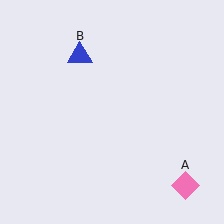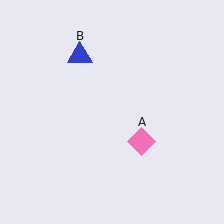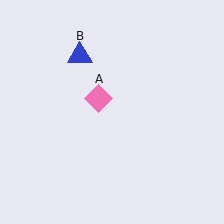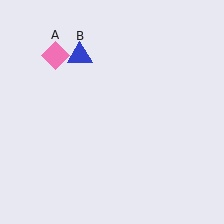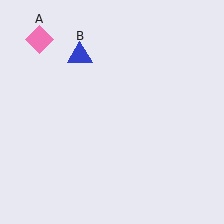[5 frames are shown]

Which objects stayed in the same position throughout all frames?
Blue triangle (object B) remained stationary.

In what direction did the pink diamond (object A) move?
The pink diamond (object A) moved up and to the left.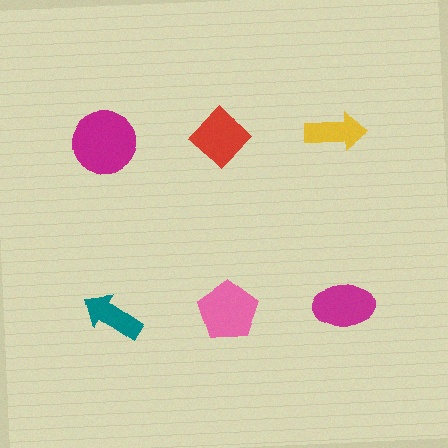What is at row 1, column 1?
A magenta circle.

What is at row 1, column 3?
A yellow arrow.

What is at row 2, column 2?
A pink pentagon.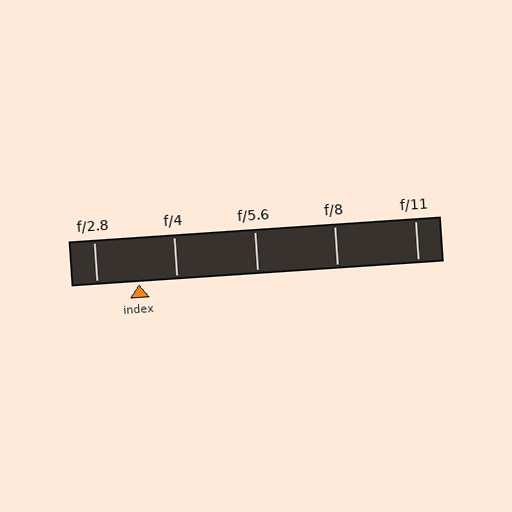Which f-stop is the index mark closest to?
The index mark is closest to f/4.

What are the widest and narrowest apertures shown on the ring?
The widest aperture shown is f/2.8 and the narrowest is f/11.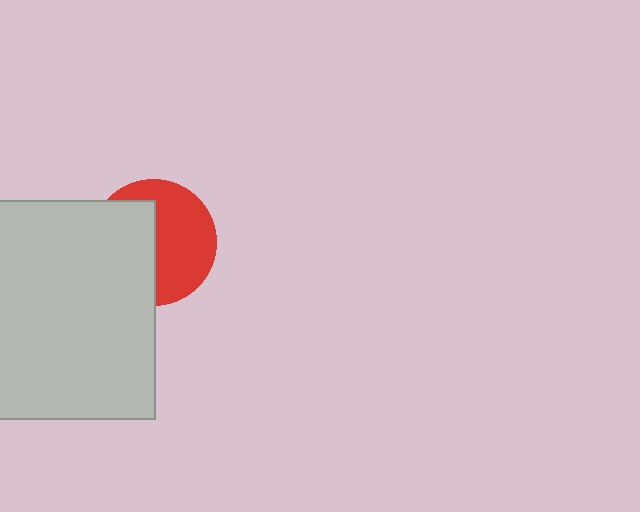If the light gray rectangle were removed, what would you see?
You would see the complete red circle.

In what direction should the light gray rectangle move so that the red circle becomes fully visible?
The light gray rectangle should move left. That is the shortest direction to clear the overlap and leave the red circle fully visible.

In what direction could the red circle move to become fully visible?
The red circle could move right. That would shift it out from behind the light gray rectangle entirely.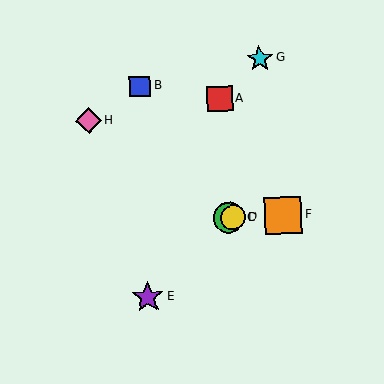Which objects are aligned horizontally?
Objects C, D, F are aligned horizontally.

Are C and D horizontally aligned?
Yes, both are at y≈218.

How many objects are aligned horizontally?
3 objects (C, D, F) are aligned horizontally.